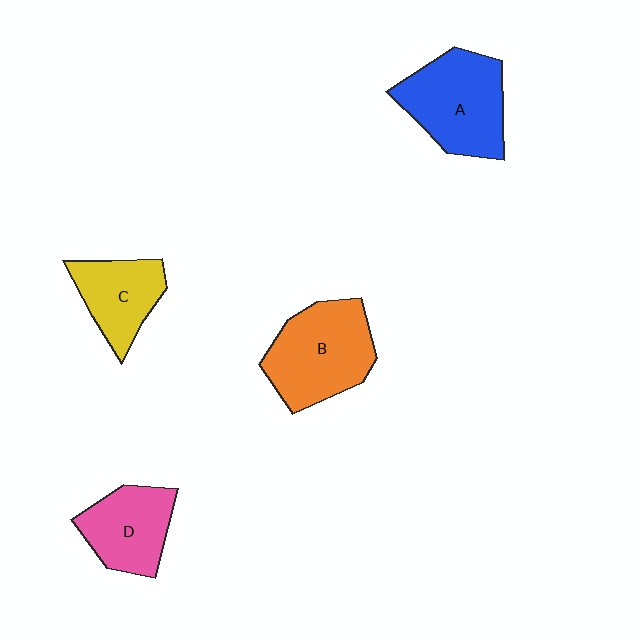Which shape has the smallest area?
Shape C (yellow).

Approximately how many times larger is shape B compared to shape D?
Approximately 1.4 times.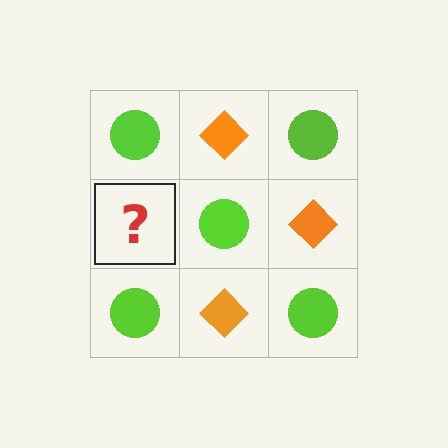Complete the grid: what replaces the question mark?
The question mark should be replaced with an orange diamond.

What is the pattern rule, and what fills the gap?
The rule is that it alternates lime circle and orange diamond in a checkerboard pattern. The gap should be filled with an orange diamond.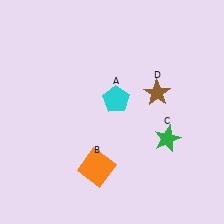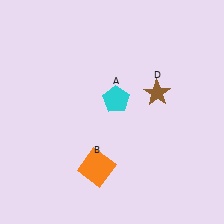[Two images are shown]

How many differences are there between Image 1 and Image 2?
There is 1 difference between the two images.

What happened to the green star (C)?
The green star (C) was removed in Image 2. It was in the bottom-right area of Image 1.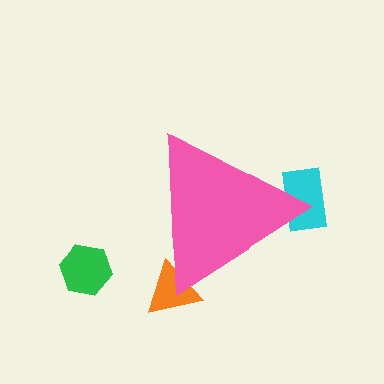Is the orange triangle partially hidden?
Yes, the orange triangle is partially hidden behind the pink triangle.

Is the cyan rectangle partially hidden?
Yes, the cyan rectangle is partially hidden behind the pink triangle.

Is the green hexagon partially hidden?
No, the green hexagon is fully visible.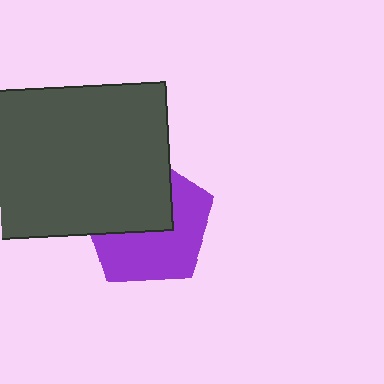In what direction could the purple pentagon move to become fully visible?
The purple pentagon could move toward the lower-right. That would shift it out from behind the dark gray rectangle entirely.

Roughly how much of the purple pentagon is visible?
About half of it is visible (roughly 55%).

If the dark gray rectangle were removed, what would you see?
You would see the complete purple pentagon.